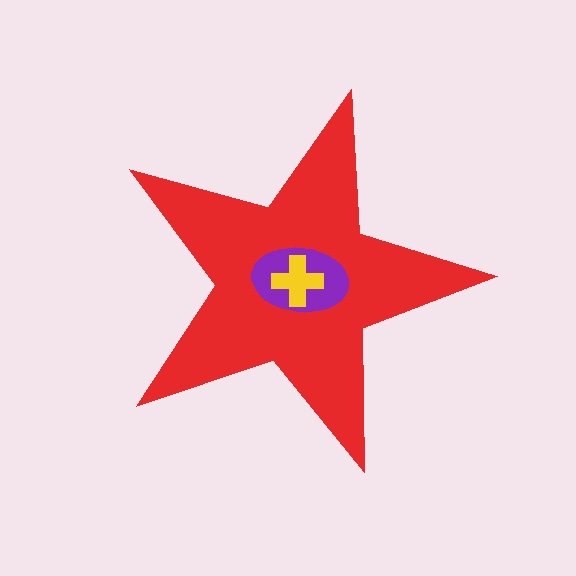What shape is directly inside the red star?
The purple ellipse.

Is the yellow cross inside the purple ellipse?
Yes.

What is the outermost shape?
The red star.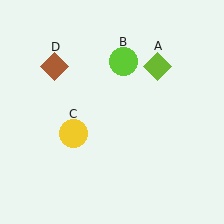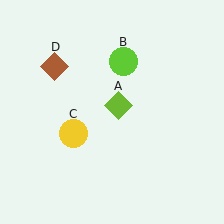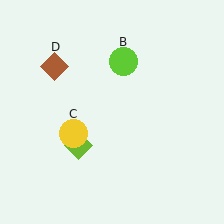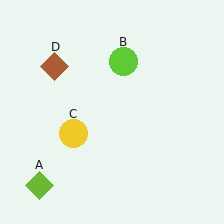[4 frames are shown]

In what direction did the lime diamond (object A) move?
The lime diamond (object A) moved down and to the left.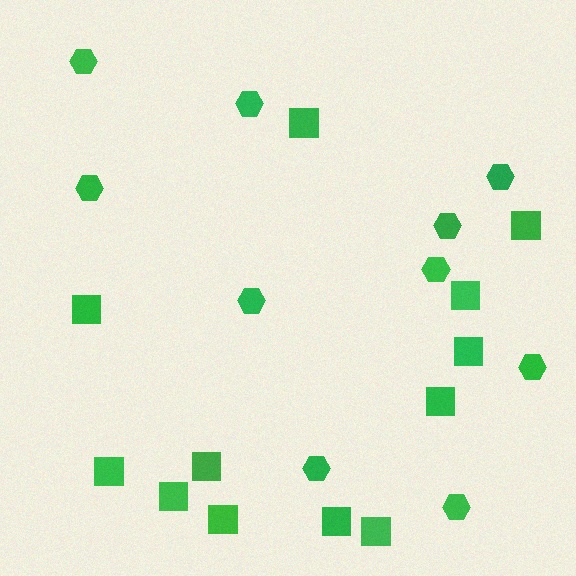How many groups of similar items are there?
There are 2 groups: one group of squares (12) and one group of hexagons (10).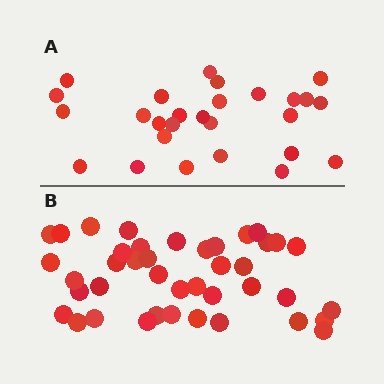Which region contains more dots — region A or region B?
Region B (the bottom region) has more dots.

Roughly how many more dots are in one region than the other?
Region B has approximately 15 more dots than region A.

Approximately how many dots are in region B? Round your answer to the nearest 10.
About 40 dots. (The exact count is 41, which rounds to 40.)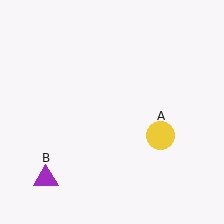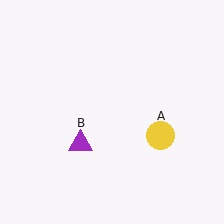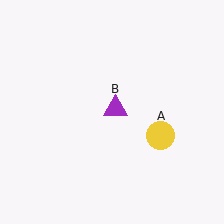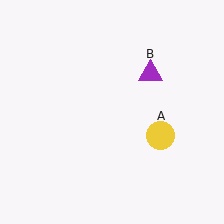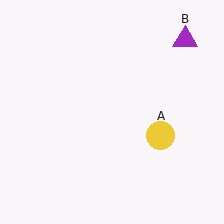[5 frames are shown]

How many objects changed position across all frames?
1 object changed position: purple triangle (object B).